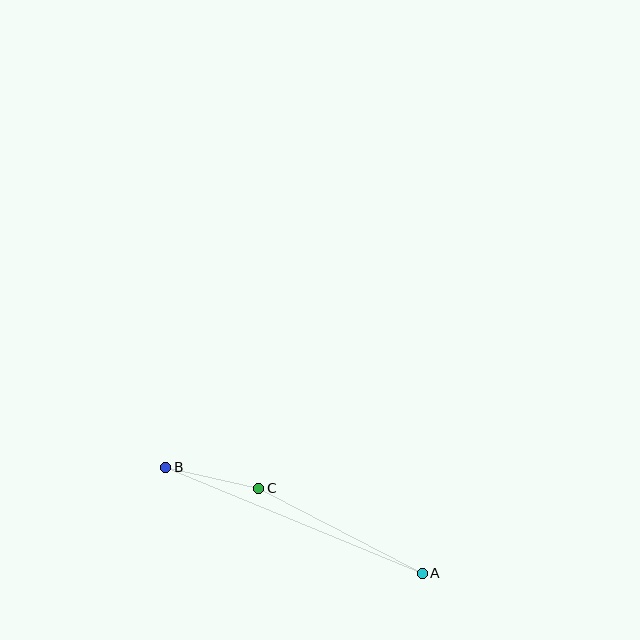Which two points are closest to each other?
Points B and C are closest to each other.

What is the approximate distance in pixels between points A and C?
The distance between A and C is approximately 184 pixels.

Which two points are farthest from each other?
Points A and B are farthest from each other.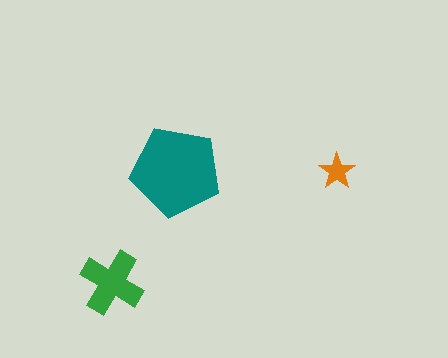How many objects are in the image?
There are 3 objects in the image.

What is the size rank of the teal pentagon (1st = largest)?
1st.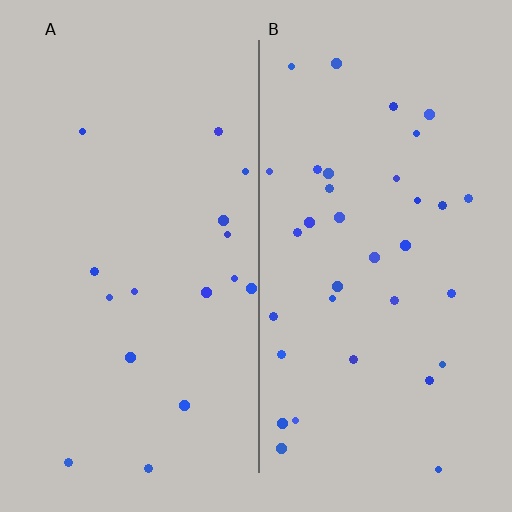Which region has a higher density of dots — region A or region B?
B (the right).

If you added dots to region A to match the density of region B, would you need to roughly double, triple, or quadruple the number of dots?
Approximately double.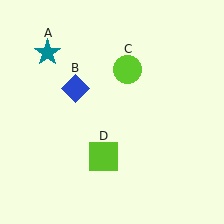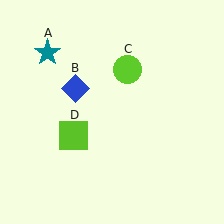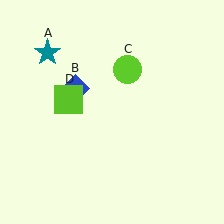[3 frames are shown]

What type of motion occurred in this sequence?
The lime square (object D) rotated clockwise around the center of the scene.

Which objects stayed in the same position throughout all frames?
Teal star (object A) and blue diamond (object B) and lime circle (object C) remained stationary.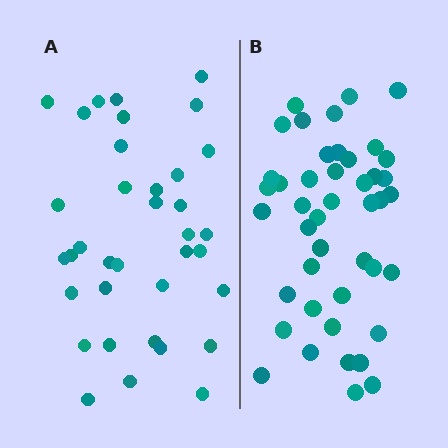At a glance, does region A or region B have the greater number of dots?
Region B (the right region) has more dots.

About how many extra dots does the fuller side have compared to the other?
Region B has roughly 8 or so more dots than region A.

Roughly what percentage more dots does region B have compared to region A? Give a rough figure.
About 20% more.